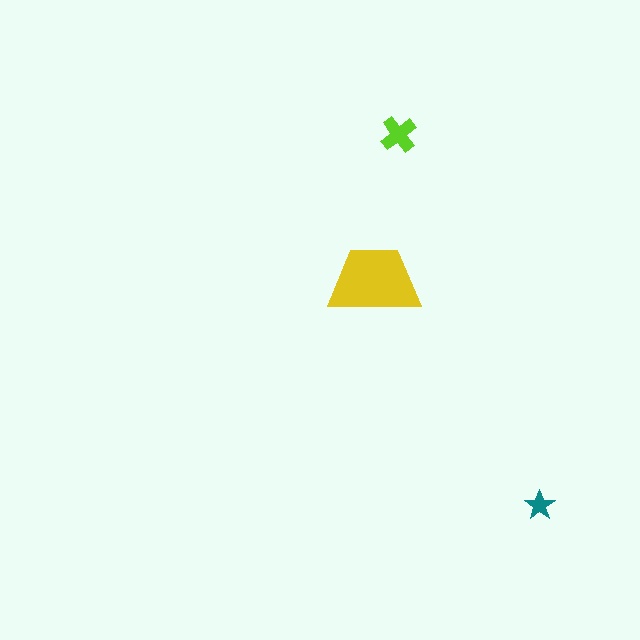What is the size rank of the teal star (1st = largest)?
3rd.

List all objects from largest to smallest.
The yellow trapezoid, the lime cross, the teal star.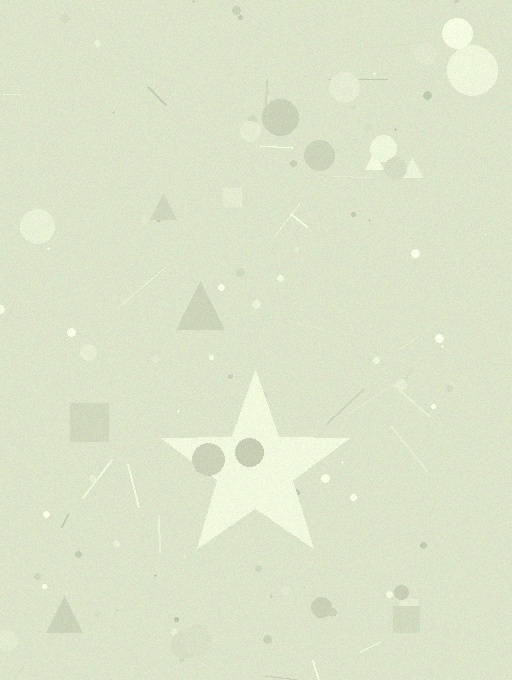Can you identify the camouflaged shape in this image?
The camouflaged shape is a star.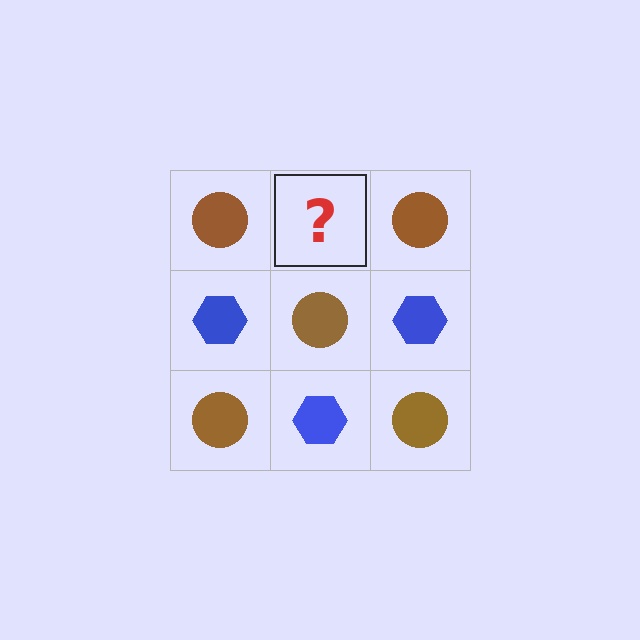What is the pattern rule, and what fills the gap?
The rule is that it alternates brown circle and blue hexagon in a checkerboard pattern. The gap should be filled with a blue hexagon.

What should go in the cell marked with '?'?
The missing cell should contain a blue hexagon.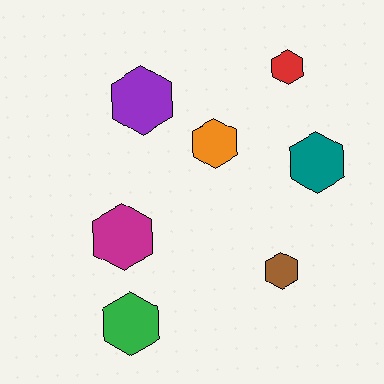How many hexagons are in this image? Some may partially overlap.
There are 7 hexagons.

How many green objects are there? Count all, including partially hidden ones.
There is 1 green object.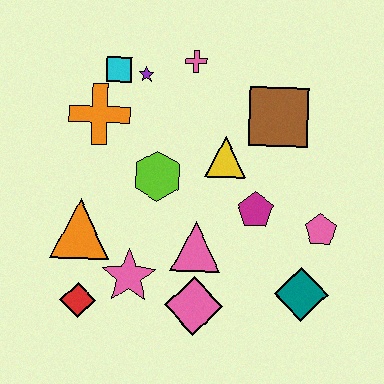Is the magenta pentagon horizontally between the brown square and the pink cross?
Yes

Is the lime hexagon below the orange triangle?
No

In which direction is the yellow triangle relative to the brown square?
The yellow triangle is to the left of the brown square.